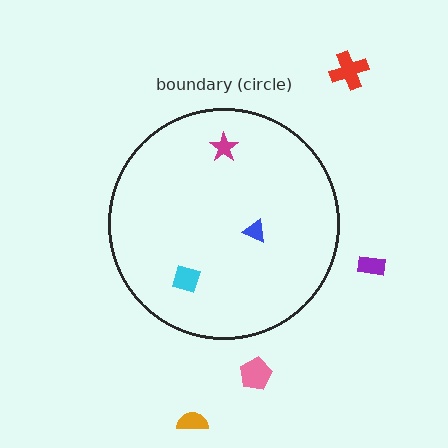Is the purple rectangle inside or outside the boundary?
Outside.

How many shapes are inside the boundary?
3 inside, 4 outside.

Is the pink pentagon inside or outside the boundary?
Outside.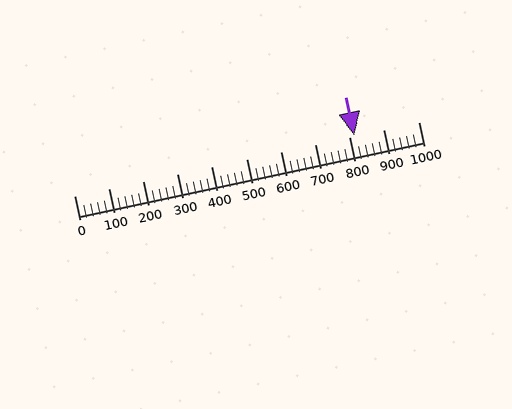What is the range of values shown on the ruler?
The ruler shows values from 0 to 1000.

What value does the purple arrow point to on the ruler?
The purple arrow points to approximately 815.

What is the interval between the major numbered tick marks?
The major tick marks are spaced 100 units apart.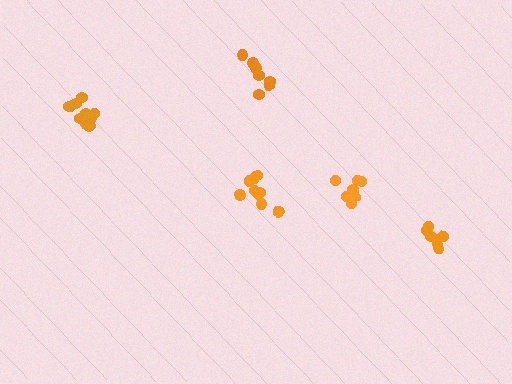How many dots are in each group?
Group 1: 10 dots, Group 2: 7 dots, Group 3: 9 dots, Group 4: 7 dots, Group 5: 8 dots (41 total).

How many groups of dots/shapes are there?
There are 5 groups.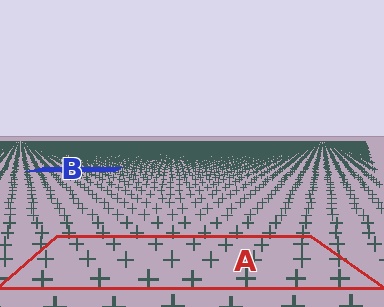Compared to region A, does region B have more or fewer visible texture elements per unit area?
Region B has more texture elements per unit area — they are packed more densely because it is farther away.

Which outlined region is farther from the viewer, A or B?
Region B is farther from the viewer — the texture elements inside it appear smaller and more densely packed.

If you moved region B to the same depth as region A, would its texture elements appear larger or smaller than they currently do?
They would appear larger. At a closer depth, the same texture elements are projected at a bigger on-screen size.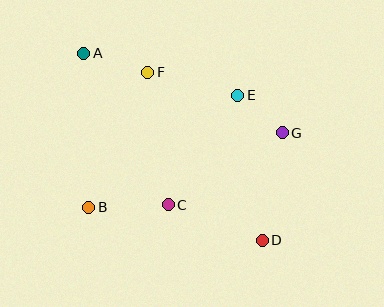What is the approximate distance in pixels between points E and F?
The distance between E and F is approximately 93 pixels.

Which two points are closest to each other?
Points E and G are closest to each other.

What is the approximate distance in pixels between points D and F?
The distance between D and F is approximately 203 pixels.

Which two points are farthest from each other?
Points A and D are farthest from each other.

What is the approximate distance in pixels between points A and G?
The distance between A and G is approximately 214 pixels.